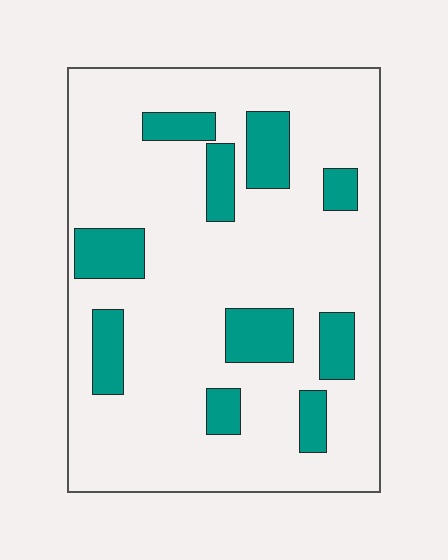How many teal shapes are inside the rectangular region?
10.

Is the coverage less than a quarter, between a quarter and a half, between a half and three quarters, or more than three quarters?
Less than a quarter.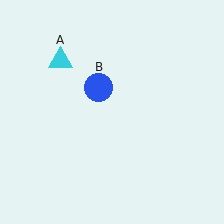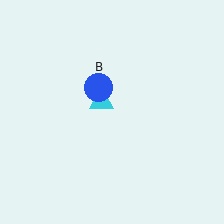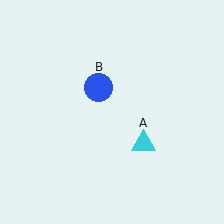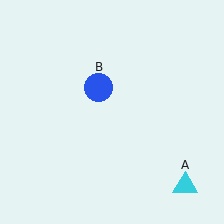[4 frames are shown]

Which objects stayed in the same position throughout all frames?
Blue circle (object B) remained stationary.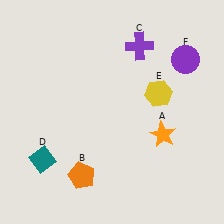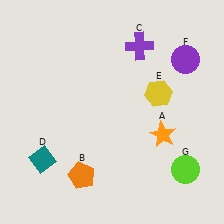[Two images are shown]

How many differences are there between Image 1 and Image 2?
There is 1 difference between the two images.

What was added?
A lime circle (G) was added in Image 2.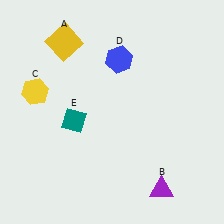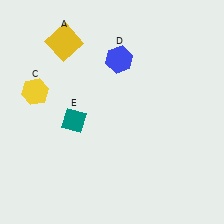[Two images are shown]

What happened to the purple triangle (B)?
The purple triangle (B) was removed in Image 2. It was in the bottom-right area of Image 1.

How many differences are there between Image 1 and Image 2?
There is 1 difference between the two images.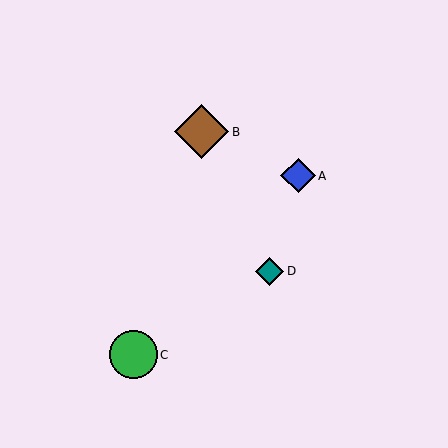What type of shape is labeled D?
Shape D is a teal diamond.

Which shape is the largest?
The brown diamond (labeled B) is the largest.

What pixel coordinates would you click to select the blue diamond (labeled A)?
Click at (298, 176) to select the blue diamond A.